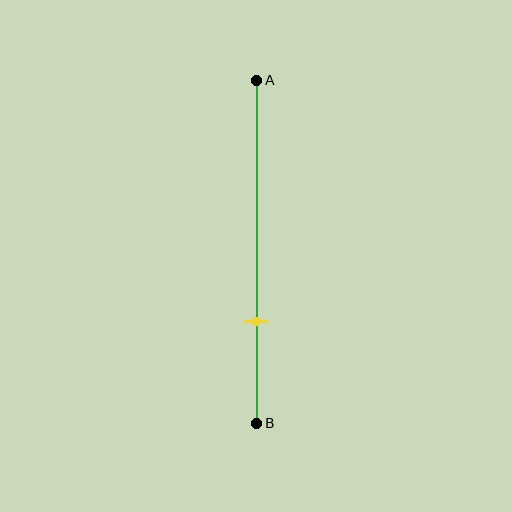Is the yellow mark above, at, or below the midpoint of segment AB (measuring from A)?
The yellow mark is below the midpoint of segment AB.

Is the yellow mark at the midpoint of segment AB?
No, the mark is at about 70% from A, not at the 50% midpoint.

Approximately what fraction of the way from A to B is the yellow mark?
The yellow mark is approximately 70% of the way from A to B.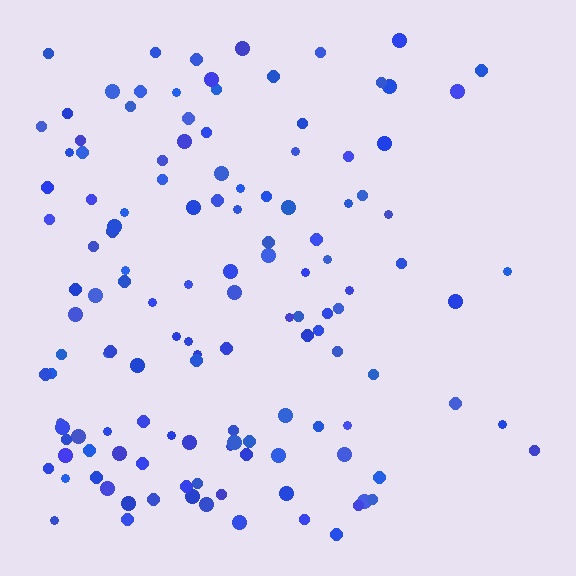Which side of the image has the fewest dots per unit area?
The right.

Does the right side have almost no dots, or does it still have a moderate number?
Still a moderate number, just noticeably fewer than the left.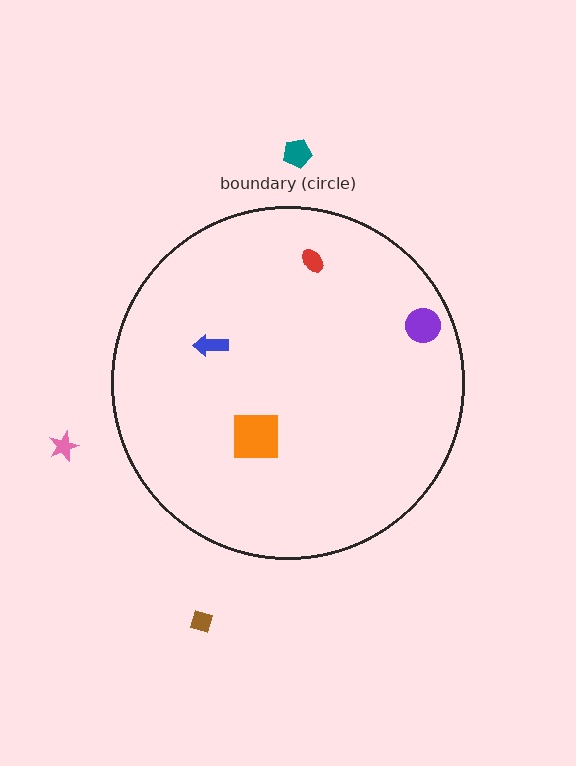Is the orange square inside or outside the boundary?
Inside.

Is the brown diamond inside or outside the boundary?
Outside.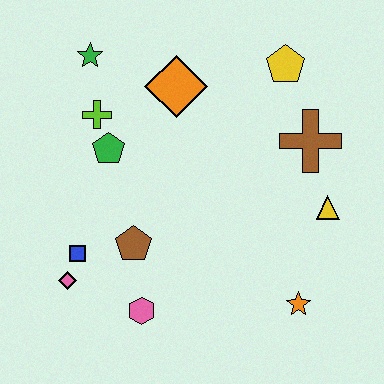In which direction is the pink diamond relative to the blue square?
The pink diamond is below the blue square.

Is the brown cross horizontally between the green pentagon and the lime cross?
No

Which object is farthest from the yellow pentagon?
The pink diamond is farthest from the yellow pentagon.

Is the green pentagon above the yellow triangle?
Yes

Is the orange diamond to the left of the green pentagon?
No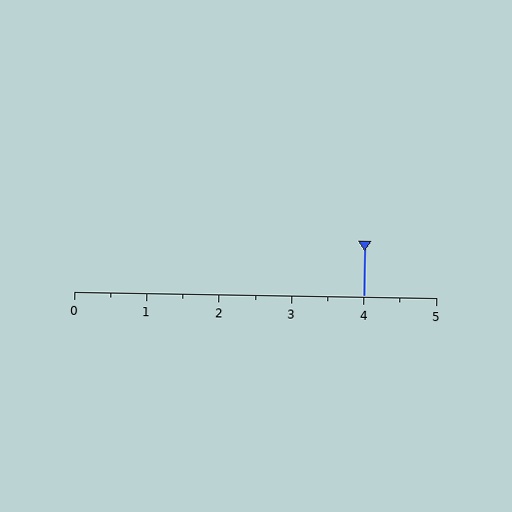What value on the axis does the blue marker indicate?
The marker indicates approximately 4.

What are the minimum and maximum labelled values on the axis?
The axis runs from 0 to 5.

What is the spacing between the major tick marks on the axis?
The major ticks are spaced 1 apart.